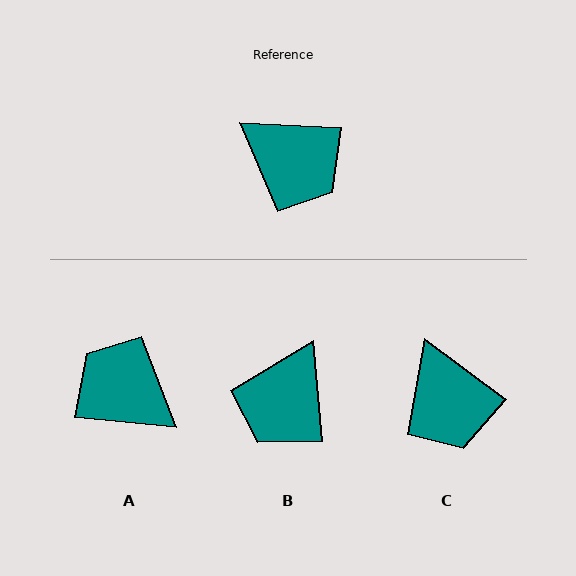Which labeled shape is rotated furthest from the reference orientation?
A, about 178 degrees away.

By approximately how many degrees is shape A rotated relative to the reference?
Approximately 178 degrees counter-clockwise.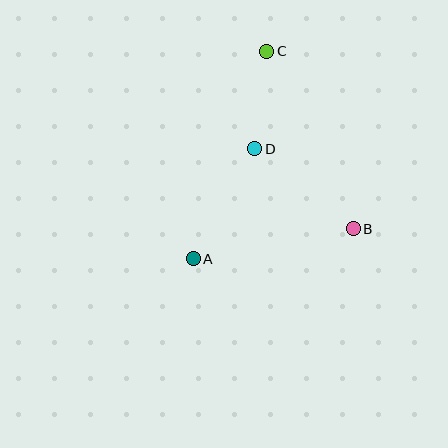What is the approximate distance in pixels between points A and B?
The distance between A and B is approximately 163 pixels.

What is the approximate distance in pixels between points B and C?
The distance between B and C is approximately 197 pixels.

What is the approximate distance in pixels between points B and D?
The distance between B and D is approximately 127 pixels.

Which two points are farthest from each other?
Points A and C are farthest from each other.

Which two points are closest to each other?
Points C and D are closest to each other.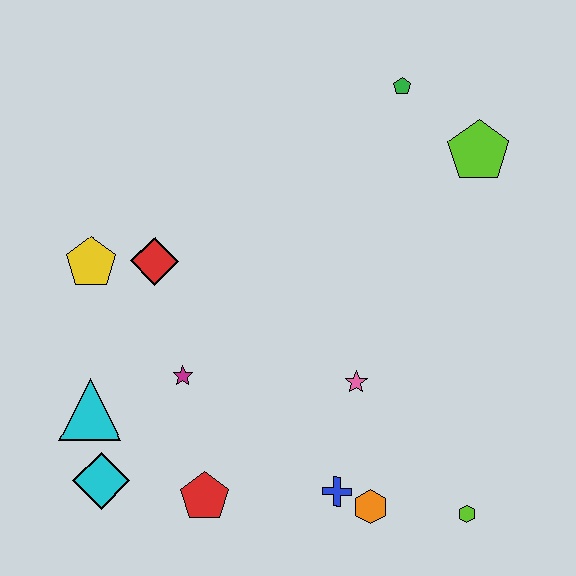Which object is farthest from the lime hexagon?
The yellow pentagon is farthest from the lime hexagon.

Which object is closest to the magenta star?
The cyan triangle is closest to the magenta star.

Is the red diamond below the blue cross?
No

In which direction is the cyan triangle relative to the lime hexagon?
The cyan triangle is to the left of the lime hexagon.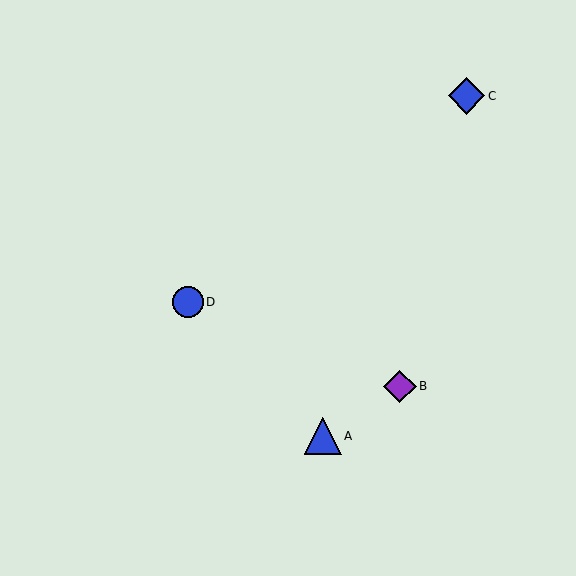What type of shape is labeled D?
Shape D is a blue circle.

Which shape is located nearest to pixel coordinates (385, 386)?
The purple diamond (labeled B) at (400, 386) is nearest to that location.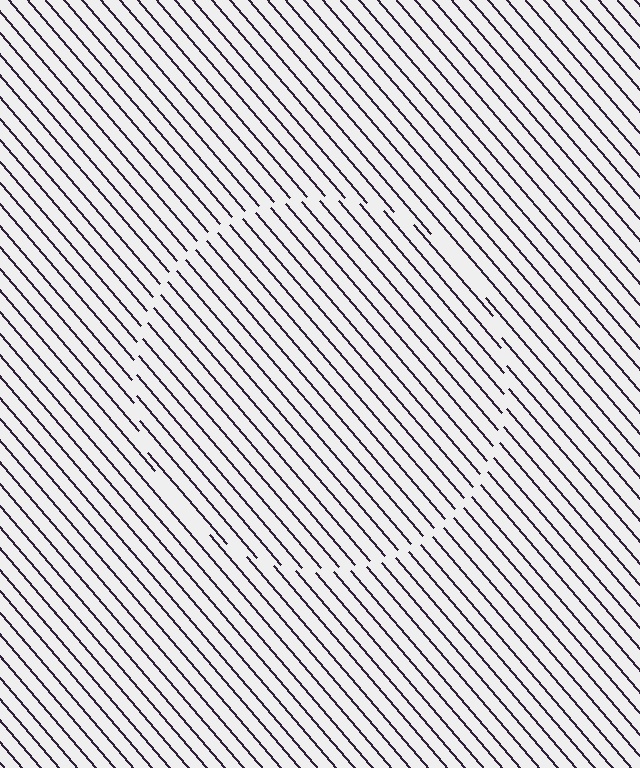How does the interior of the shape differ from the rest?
The interior of the shape contains the same grating, shifted by half a period — the contour is defined by the phase discontinuity where line-ends from the inner and outer gratings abut.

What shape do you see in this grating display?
An illusory circle. The interior of the shape contains the same grating, shifted by half a period — the contour is defined by the phase discontinuity where line-ends from the inner and outer gratings abut.